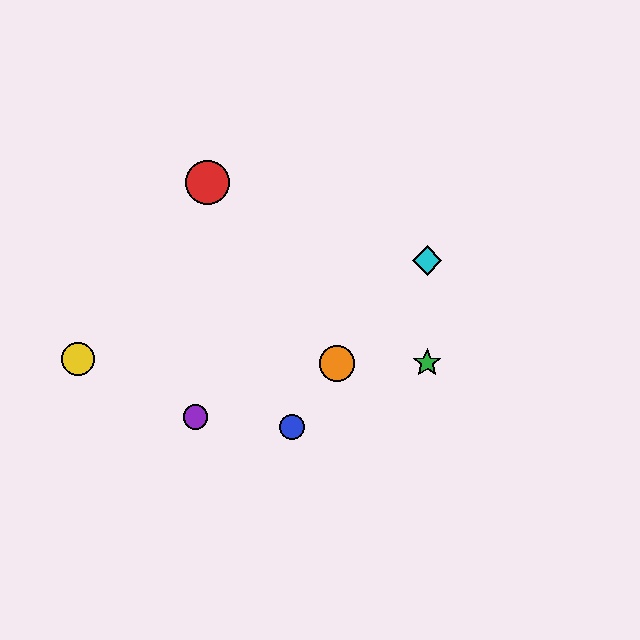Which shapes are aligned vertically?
The green star, the cyan diamond are aligned vertically.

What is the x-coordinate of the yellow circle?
The yellow circle is at x≈78.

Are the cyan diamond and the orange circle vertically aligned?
No, the cyan diamond is at x≈427 and the orange circle is at x≈337.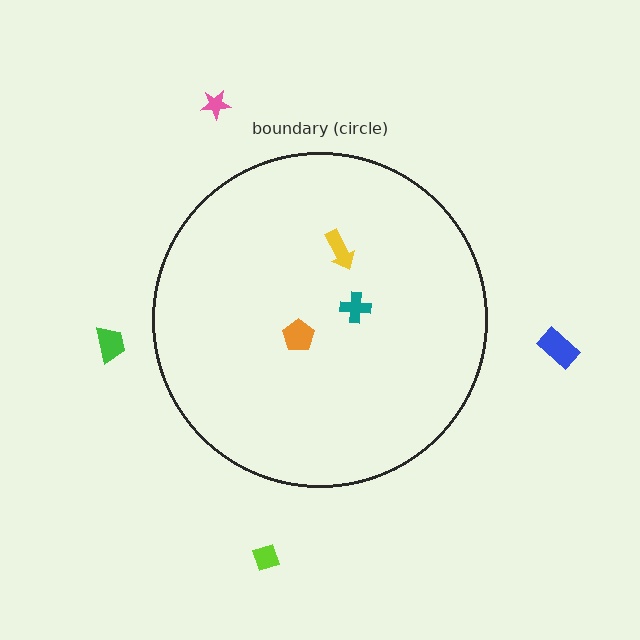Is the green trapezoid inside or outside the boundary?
Outside.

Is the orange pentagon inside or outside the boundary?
Inside.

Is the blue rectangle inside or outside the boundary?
Outside.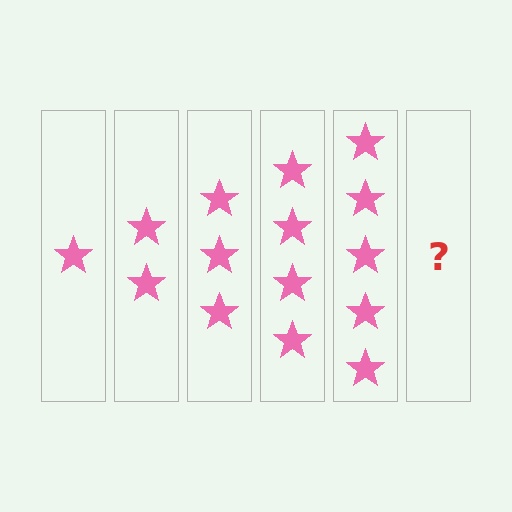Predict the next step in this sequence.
The next step is 6 stars.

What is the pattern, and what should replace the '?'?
The pattern is that each step adds one more star. The '?' should be 6 stars.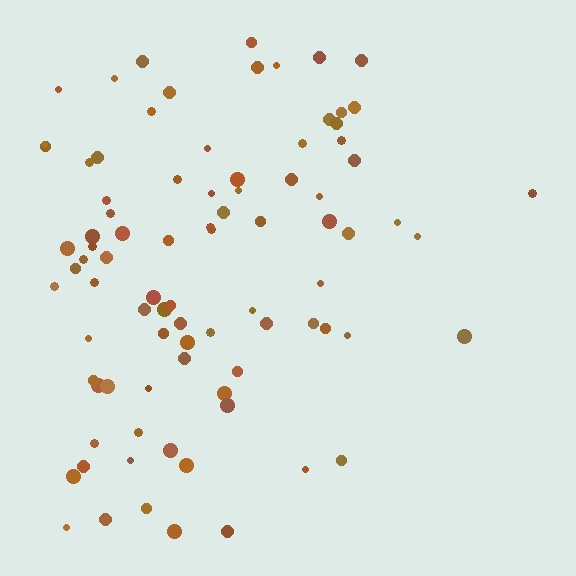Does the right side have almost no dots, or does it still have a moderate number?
Still a moderate number, just noticeably fewer than the left.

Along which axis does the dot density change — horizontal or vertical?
Horizontal.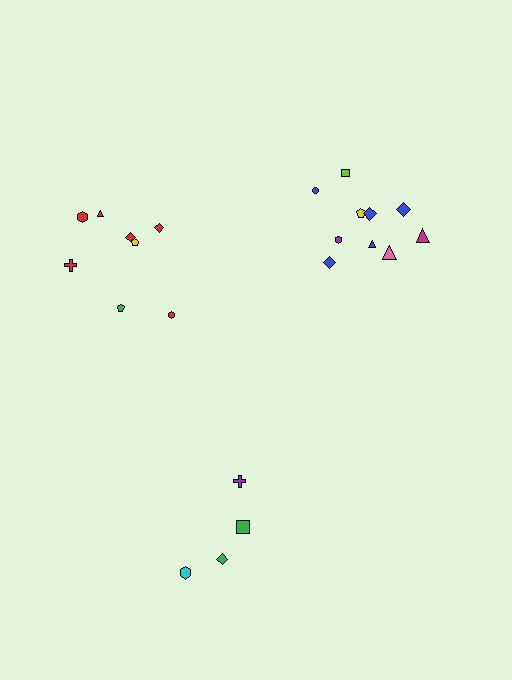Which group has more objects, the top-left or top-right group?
The top-right group.